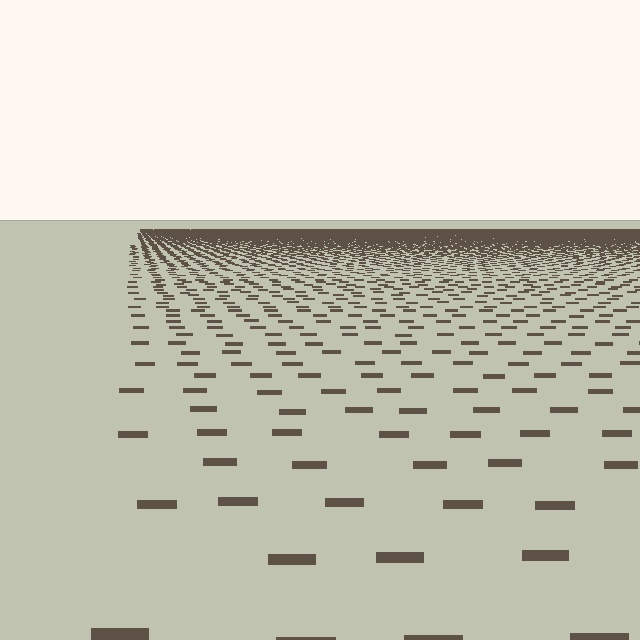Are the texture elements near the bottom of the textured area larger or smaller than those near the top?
Larger. Near the bottom, elements are closer to the viewer and appear at a bigger on-screen size.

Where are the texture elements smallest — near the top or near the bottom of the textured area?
Near the top.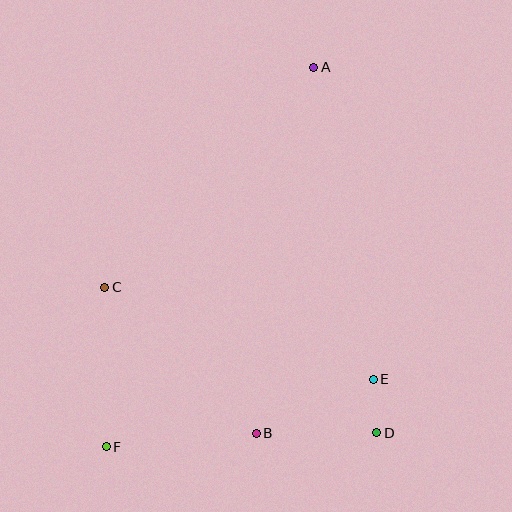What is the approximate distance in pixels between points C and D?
The distance between C and D is approximately 308 pixels.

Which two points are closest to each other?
Points D and E are closest to each other.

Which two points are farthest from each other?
Points A and F are farthest from each other.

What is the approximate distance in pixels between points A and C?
The distance between A and C is approximately 303 pixels.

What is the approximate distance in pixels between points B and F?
The distance between B and F is approximately 151 pixels.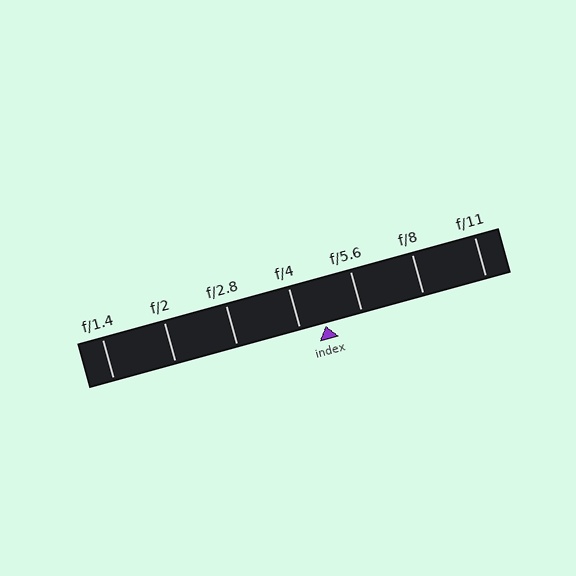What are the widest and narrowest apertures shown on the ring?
The widest aperture shown is f/1.4 and the narrowest is f/11.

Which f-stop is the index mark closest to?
The index mark is closest to f/4.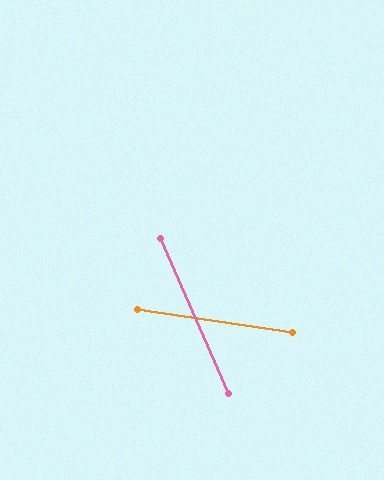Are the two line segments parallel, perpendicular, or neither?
Neither parallel nor perpendicular — they differ by about 58°.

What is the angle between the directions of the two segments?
Approximately 58 degrees.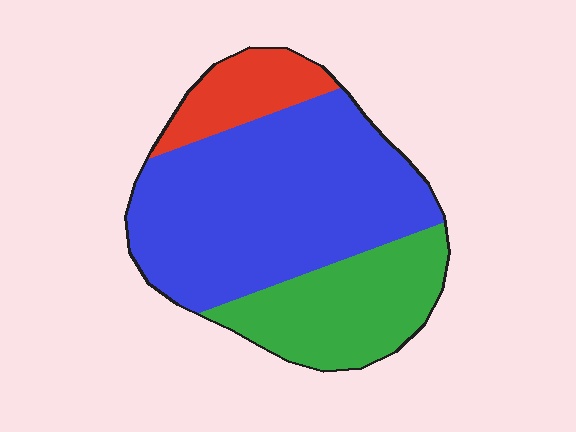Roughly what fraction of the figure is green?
Green takes up between a sixth and a third of the figure.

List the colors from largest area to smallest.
From largest to smallest: blue, green, red.